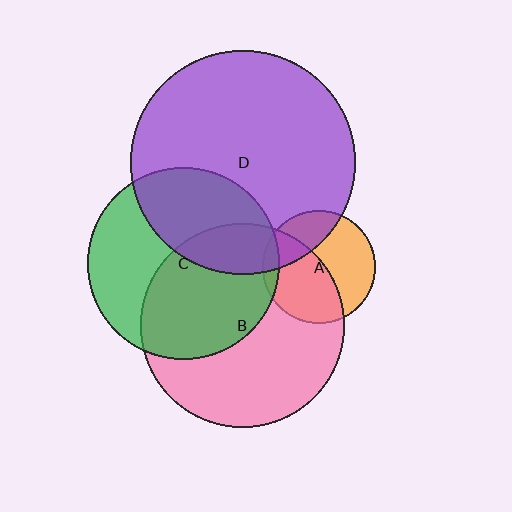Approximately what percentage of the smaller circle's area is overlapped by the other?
Approximately 15%.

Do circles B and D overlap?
Yes.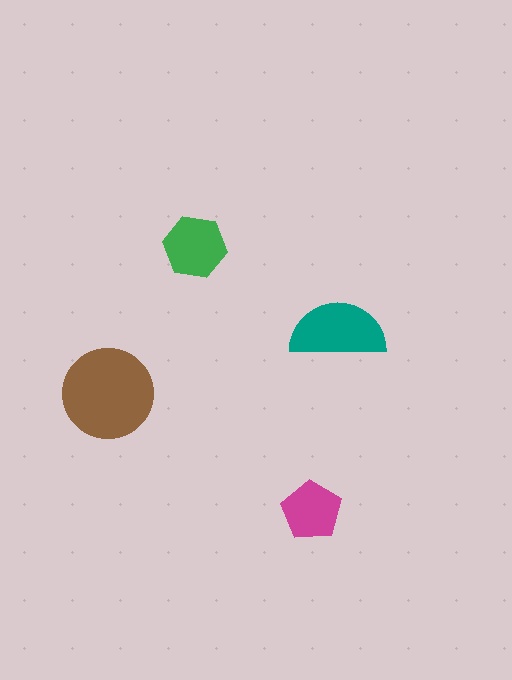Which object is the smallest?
The magenta pentagon.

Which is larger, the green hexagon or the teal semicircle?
The teal semicircle.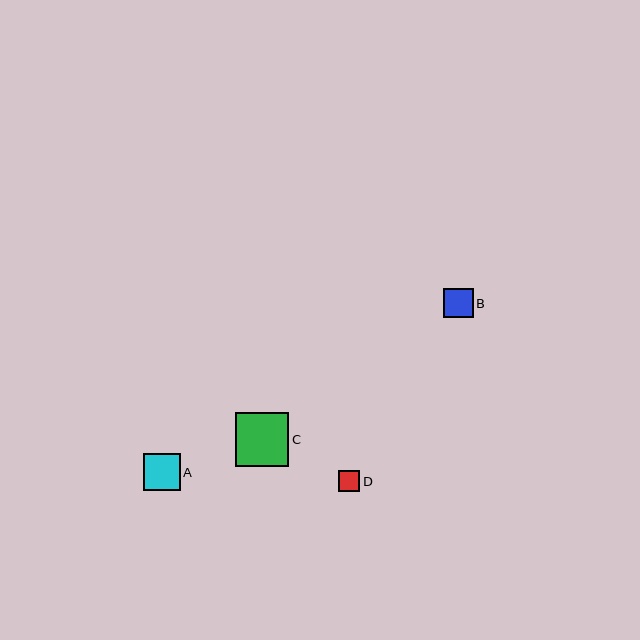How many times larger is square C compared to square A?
Square C is approximately 1.5 times the size of square A.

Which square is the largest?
Square C is the largest with a size of approximately 53 pixels.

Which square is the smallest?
Square D is the smallest with a size of approximately 21 pixels.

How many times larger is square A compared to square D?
Square A is approximately 1.7 times the size of square D.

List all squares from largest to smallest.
From largest to smallest: C, A, B, D.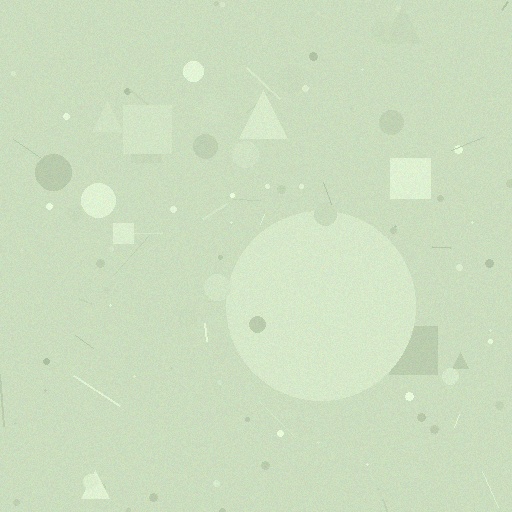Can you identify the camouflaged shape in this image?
The camouflaged shape is a circle.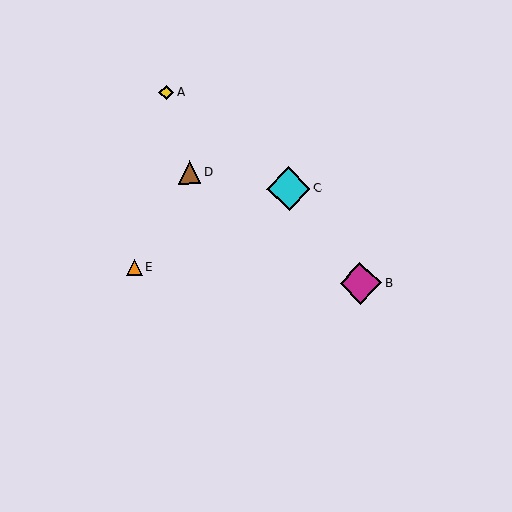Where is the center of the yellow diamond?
The center of the yellow diamond is at (167, 92).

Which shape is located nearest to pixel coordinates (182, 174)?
The brown triangle (labeled D) at (190, 173) is nearest to that location.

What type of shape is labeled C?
Shape C is a cyan diamond.